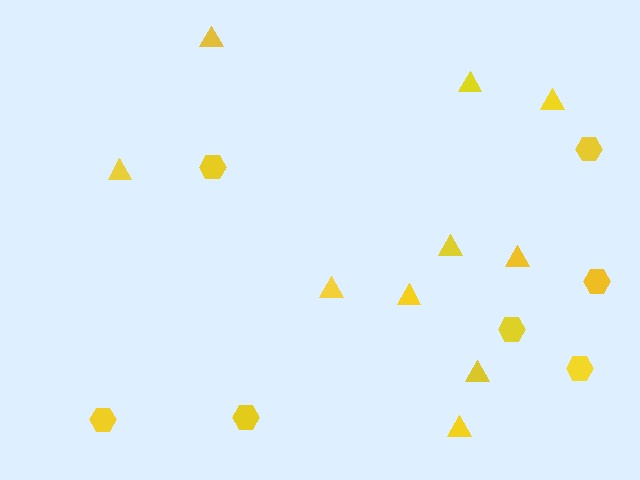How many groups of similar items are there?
There are 2 groups: one group of triangles (10) and one group of hexagons (7).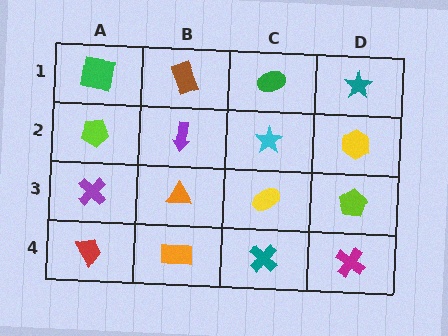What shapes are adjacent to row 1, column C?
A cyan star (row 2, column C), a brown rectangle (row 1, column B), a teal star (row 1, column D).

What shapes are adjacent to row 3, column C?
A cyan star (row 2, column C), a teal cross (row 4, column C), an orange triangle (row 3, column B), a lime pentagon (row 3, column D).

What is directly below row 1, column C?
A cyan star.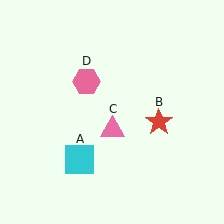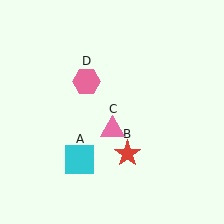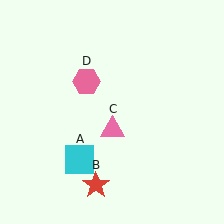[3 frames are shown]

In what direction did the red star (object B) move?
The red star (object B) moved down and to the left.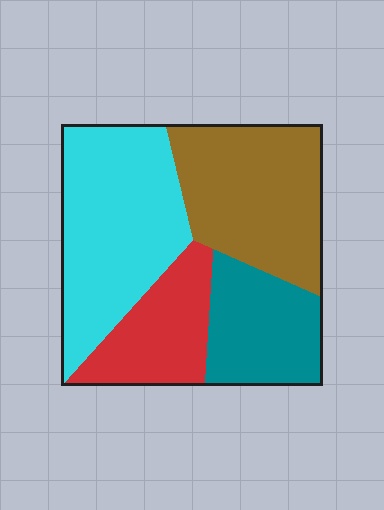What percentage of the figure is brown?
Brown takes up between a sixth and a third of the figure.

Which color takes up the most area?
Cyan, at roughly 35%.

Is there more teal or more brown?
Brown.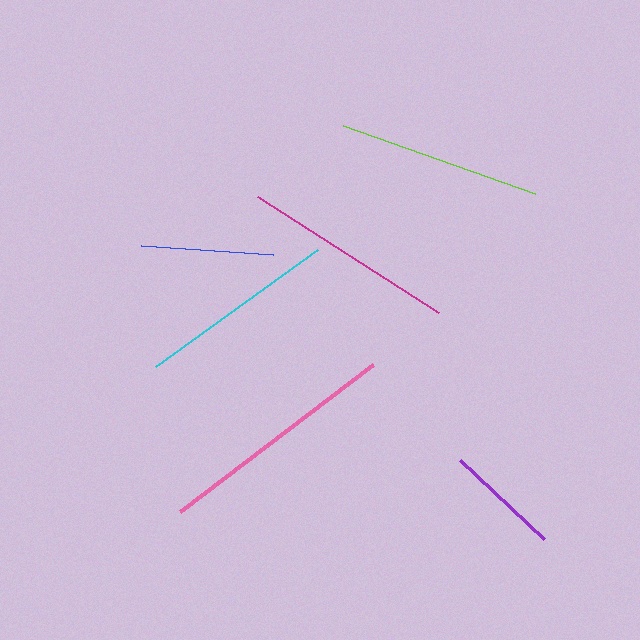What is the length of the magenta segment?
The magenta segment is approximately 216 pixels long.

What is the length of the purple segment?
The purple segment is approximately 115 pixels long.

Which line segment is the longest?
The pink line is the longest at approximately 242 pixels.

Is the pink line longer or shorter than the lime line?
The pink line is longer than the lime line.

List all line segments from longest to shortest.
From longest to shortest: pink, magenta, lime, cyan, blue, purple.